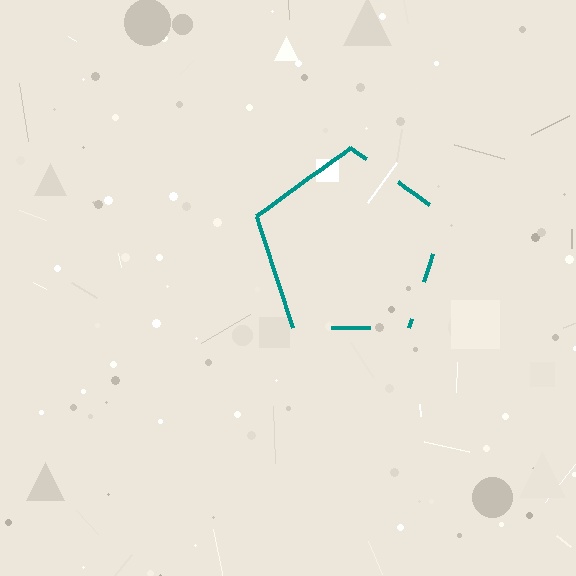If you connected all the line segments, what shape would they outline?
They would outline a pentagon.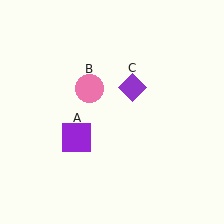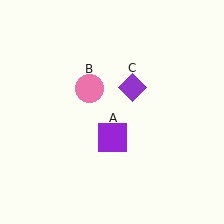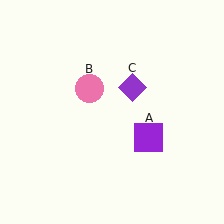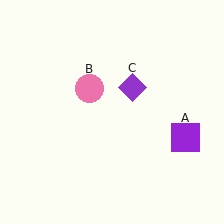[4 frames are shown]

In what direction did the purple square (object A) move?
The purple square (object A) moved right.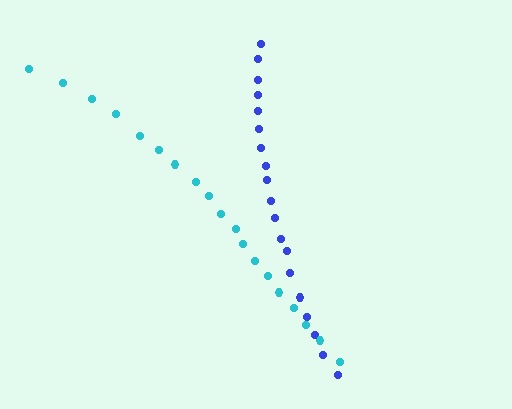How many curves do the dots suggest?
There are 2 distinct paths.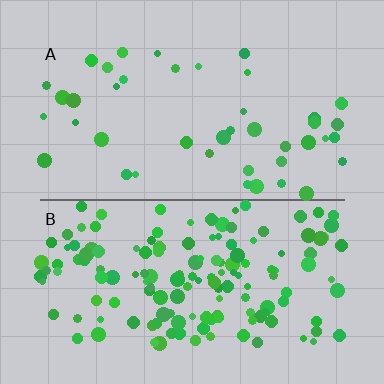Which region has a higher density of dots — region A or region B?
B (the bottom).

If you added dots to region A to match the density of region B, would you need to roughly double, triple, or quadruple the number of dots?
Approximately quadruple.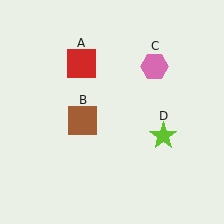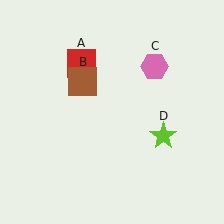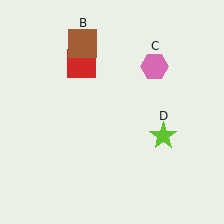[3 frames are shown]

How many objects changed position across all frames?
1 object changed position: brown square (object B).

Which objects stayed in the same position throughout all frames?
Red square (object A) and pink hexagon (object C) and lime star (object D) remained stationary.